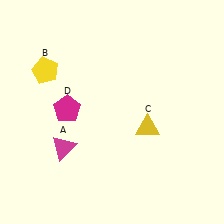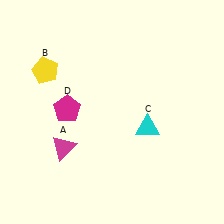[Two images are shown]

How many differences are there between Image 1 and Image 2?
There is 1 difference between the two images.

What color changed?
The triangle (C) changed from yellow in Image 1 to cyan in Image 2.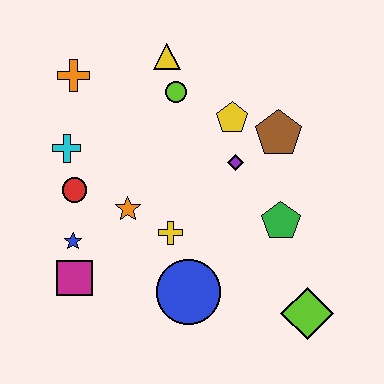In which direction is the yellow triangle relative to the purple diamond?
The yellow triangle is above the purple diamond.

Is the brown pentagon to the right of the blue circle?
Yes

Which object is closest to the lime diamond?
The green pentagon is closest to the lime diamond.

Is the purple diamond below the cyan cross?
Yes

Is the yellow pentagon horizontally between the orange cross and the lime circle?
No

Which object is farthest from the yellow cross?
The orange cross is farthest from the yellow cross.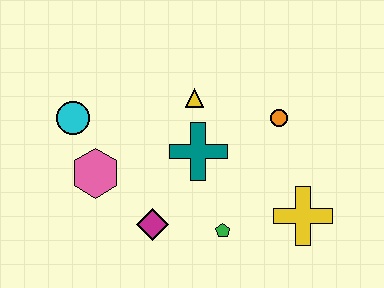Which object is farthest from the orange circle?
The cyan circle is farthest from the orange circle.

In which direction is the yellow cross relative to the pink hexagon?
The yellow cross is to the right of the pink hexagon.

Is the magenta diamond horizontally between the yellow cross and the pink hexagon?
Yes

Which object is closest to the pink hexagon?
The cyan circle is closest to the pink hexagon.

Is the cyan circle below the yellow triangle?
Yes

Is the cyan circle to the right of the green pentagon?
No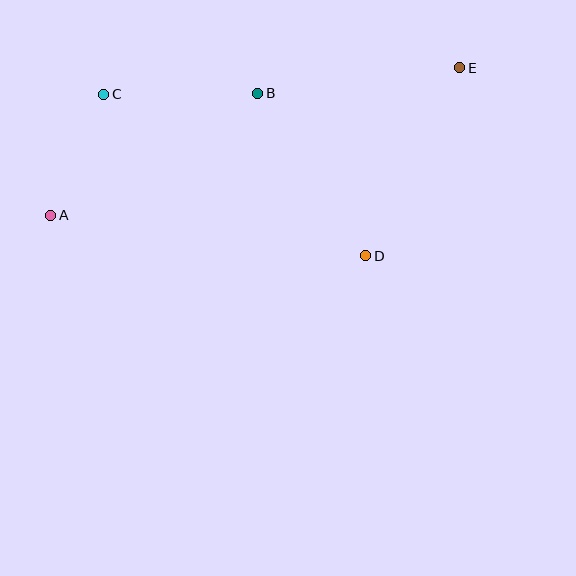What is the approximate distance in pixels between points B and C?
The distance between B and C is approximately 154 pixels.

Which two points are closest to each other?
Points A and C are closest to each other.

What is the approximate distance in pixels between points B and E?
The distance between B and E is approximately 204 pixels.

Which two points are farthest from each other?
Points A and E are farthest from each other.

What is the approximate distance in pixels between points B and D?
The distance between B and D is approximately 195 pixels.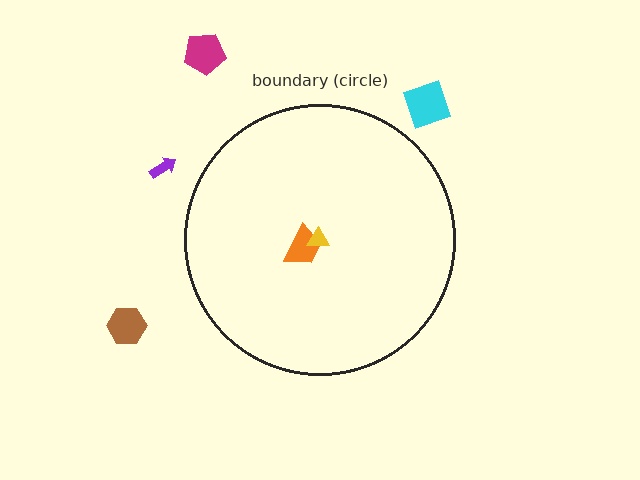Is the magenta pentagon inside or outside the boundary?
Outside.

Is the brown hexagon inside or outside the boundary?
Outside.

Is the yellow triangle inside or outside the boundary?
Inside.